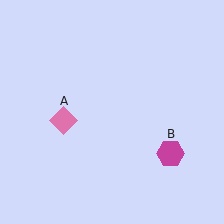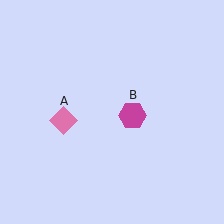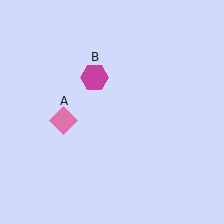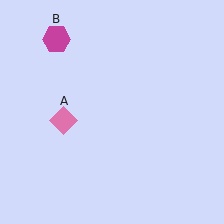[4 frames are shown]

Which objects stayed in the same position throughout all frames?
Pink diamond (object A) remained stationary.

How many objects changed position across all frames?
1 object changed position: magenta hexagon (object B).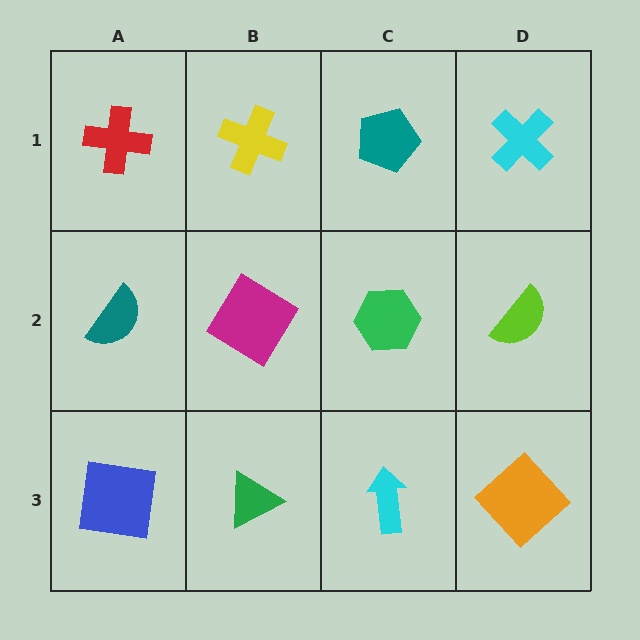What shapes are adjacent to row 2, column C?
A teal pentagon (row 1, column C), a cyan arrow (row 3, column C), a magenta diamond (row 2, column B), a lime semicircle (row 2, column D).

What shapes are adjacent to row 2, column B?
A yellow cross (row 1, column B), a green triangle (row 3, column B), a teal semicircle (row 2, column A), a green hexagon (row 2, column C).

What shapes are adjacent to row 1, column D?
A lime semicircle (row 2, column D), a teal pentagon (row 1, column C).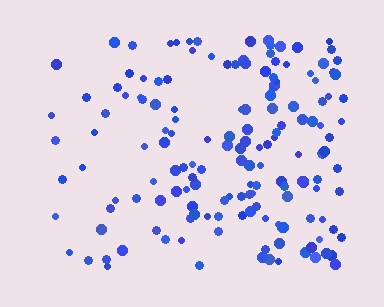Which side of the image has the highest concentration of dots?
The right.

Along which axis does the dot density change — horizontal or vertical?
Horizontal.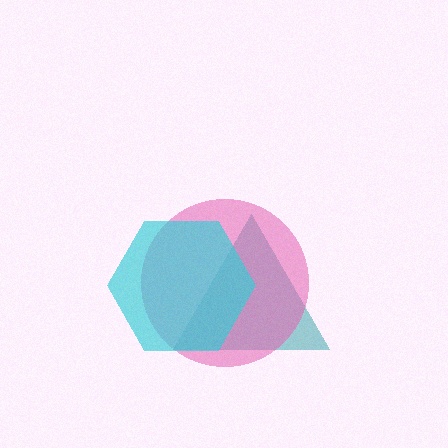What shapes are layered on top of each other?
The layered shapes are: a teal triangle, a pink circle, a cyan hexagon.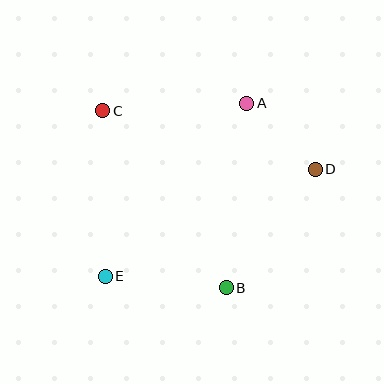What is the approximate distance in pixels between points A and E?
The distance between A and E is approximately 223 pixels.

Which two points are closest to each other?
Points A and D are closest to each other.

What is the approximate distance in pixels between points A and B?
The distance between A and B is approximately 186 pixels.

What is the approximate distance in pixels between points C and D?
The distance between C and D is approximately 220 pixels.